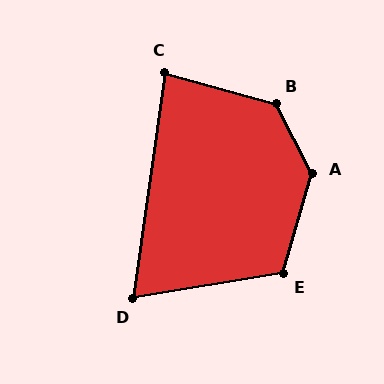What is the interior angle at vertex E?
Approximately 116 degrees (obtuse).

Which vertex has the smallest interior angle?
D, at approximately 72 degrees.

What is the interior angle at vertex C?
Approximately 83 degrees (acute).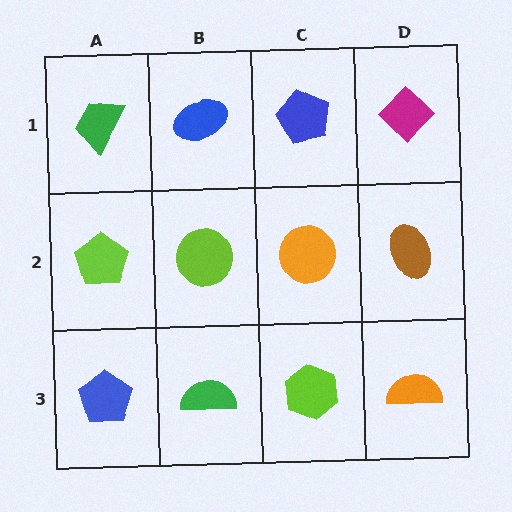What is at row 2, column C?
An orange circle.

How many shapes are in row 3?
4 shapes.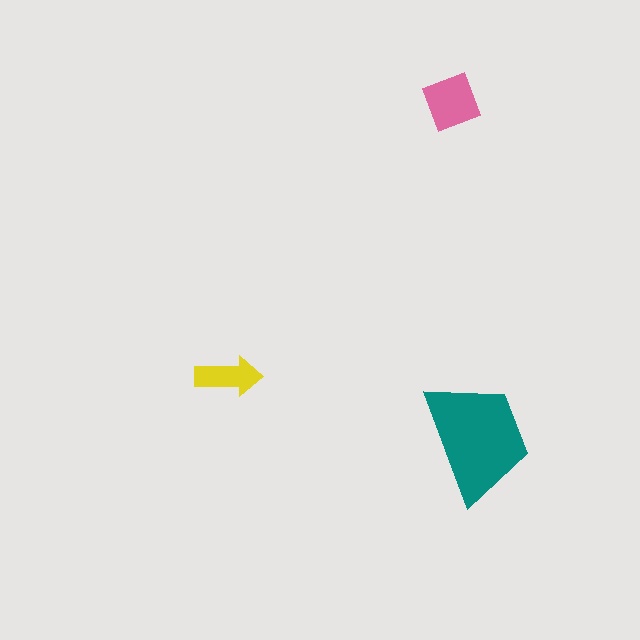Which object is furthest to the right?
The teal trapezoid is rightmost.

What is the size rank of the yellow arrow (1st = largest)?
3rd.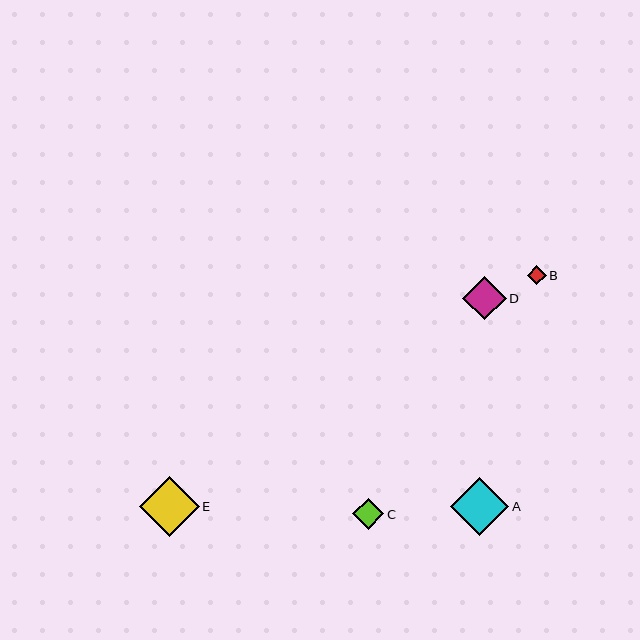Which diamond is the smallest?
Diamond B is the smallest with a size of approximately 19 pixels.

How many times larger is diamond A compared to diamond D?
Diamond A is approximately 1.3 times the size of diamond D.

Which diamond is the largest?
Diamond E is the largest with a size of approximately 60 pixels.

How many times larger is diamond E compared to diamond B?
Diamond E is approximately 3.1 times the size of diamond B.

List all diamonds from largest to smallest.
From largest to smallest: E, A, D, C, B.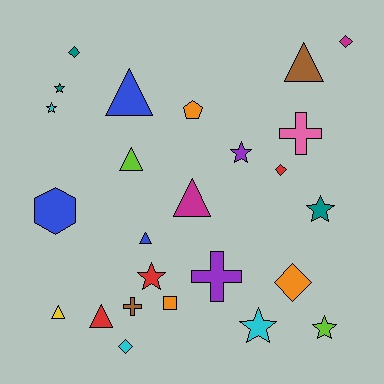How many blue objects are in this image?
There are 3 blue objects.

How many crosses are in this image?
There are 3 crosses.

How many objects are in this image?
There are 25 objects.